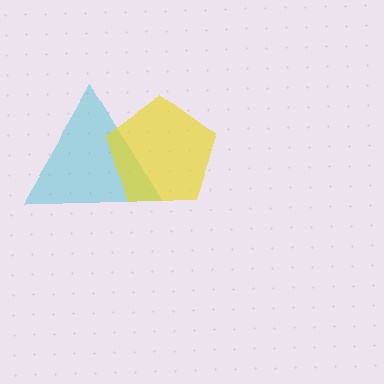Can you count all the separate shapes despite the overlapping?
Yes, there are 2 separate shapes.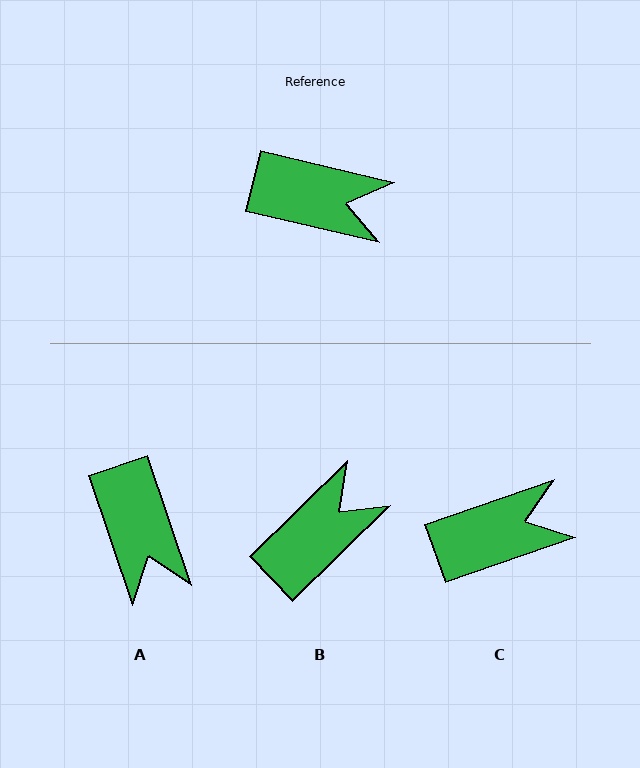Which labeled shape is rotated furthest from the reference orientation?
A, about 58 degrees away.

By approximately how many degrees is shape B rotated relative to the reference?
Approximately 58 degrees counter-clockwise.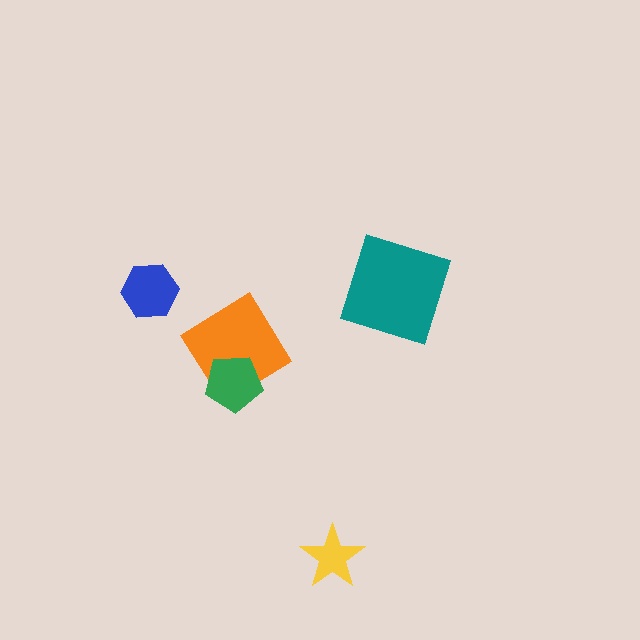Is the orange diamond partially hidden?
Yes, it is partially covered by another shape.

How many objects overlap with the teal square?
0 objects overlap with the teal square.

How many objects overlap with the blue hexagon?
0 objects overlap with the blue hexagon.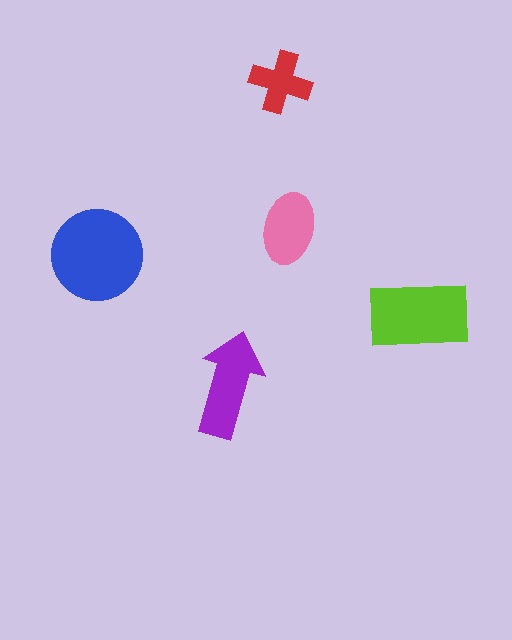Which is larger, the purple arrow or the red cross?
The purple arrow.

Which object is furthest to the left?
The blue circle is leftmost.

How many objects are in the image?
There are 5 objects in the image.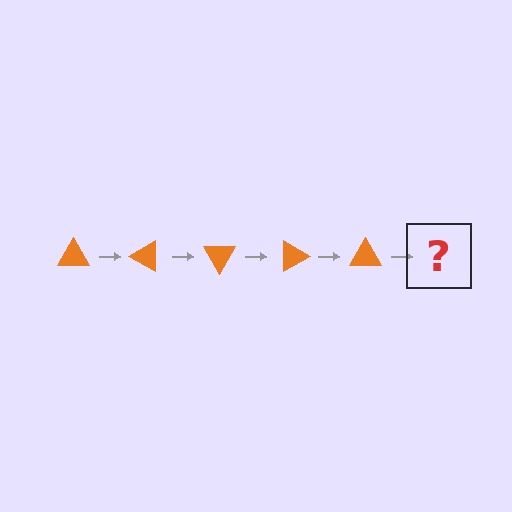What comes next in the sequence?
The next element should be an orange triangle rotated 150 degrees.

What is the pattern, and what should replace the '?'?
The pattern is that the triangle rotates 30 degrees each step. The '?' should be an orange triangle rotated 150 degrees.